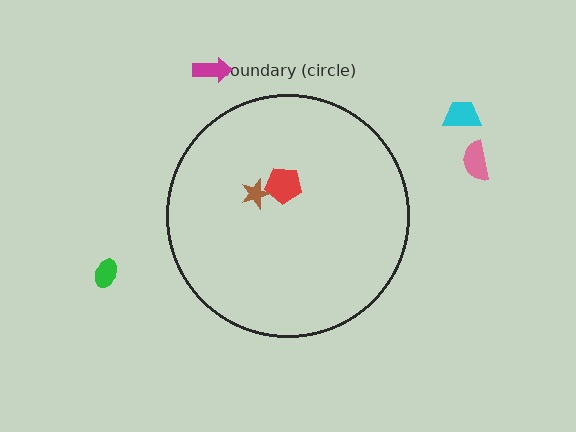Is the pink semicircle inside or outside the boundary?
Outside.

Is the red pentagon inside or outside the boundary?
Inside.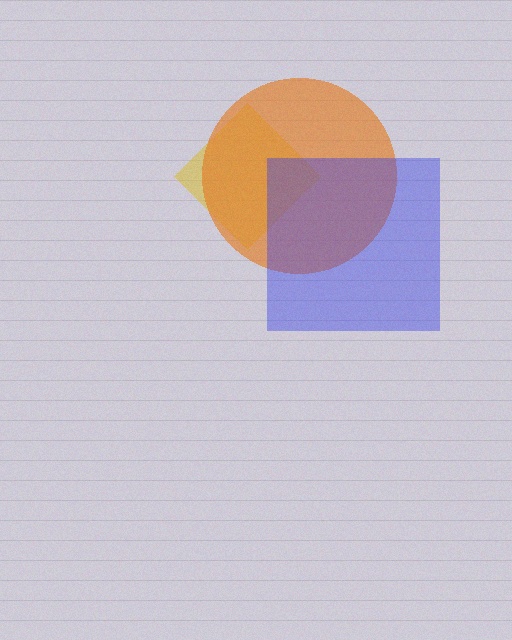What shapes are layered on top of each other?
The layered shapes are: a yellow diamond, an orange circle, a blue square.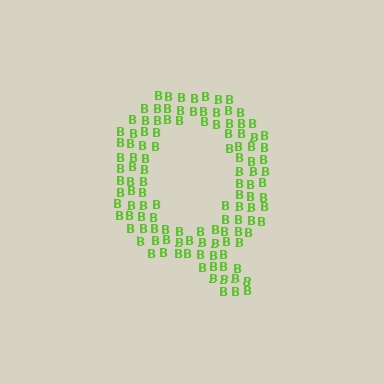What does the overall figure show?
The overall figure shows the letter Q.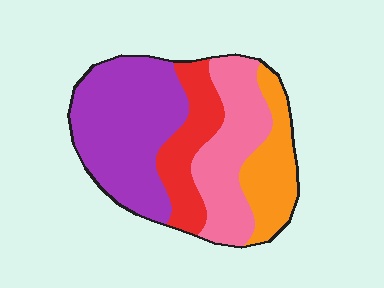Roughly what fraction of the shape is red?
Red covers roughly 15% of the shape.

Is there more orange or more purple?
Purple.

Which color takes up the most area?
Purple, at roughly 40%.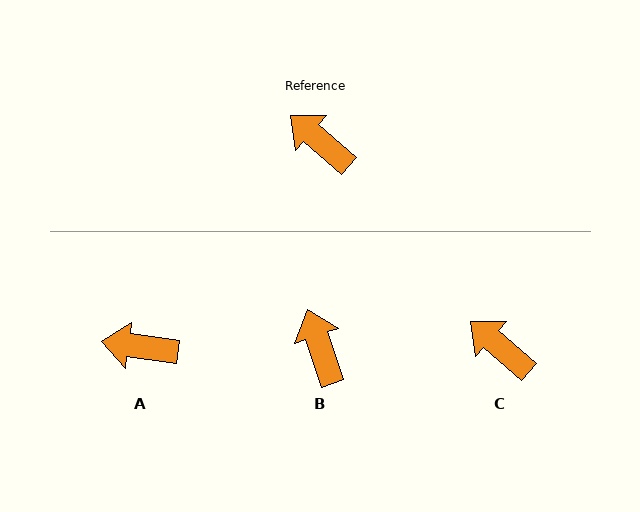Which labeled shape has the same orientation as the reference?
C.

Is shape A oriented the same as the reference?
No, it is off by about 34 degrees.